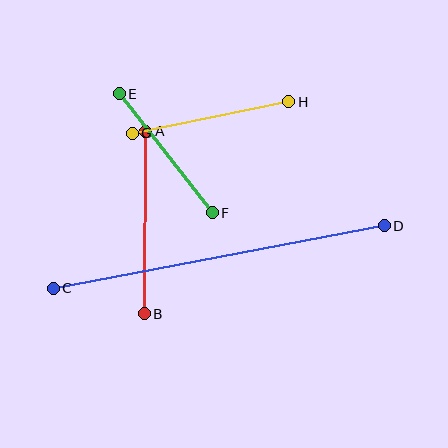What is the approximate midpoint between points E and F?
The midpoint is at approximately (166, 153) pixels.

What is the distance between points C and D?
The distance is approximately 337 pixels.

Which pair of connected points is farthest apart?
Points C and D are farthest apart.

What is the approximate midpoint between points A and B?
The midpoint is at approximately (145, 223) pixels.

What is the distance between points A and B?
The distance is approximately 182 pixels.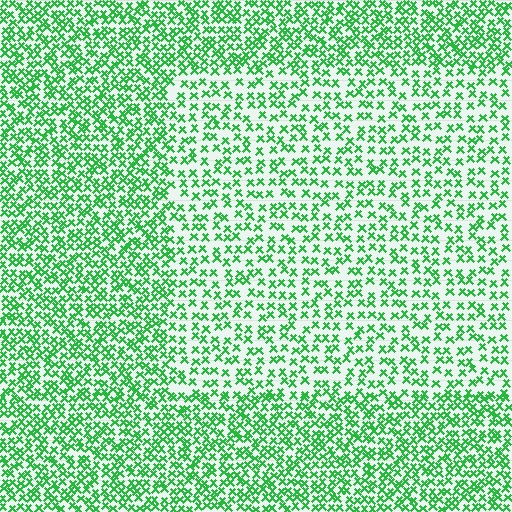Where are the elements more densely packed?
The elements are more densely packed outside the rectangle boundary.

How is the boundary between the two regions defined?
The boundary is defined by a change in element density (approximately 1.7x ratio). All elements are the same color, size, and shape.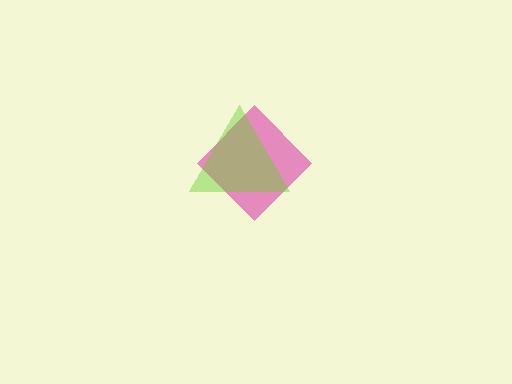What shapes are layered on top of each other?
The layered shapes are: a pink diamond, a lime triangle.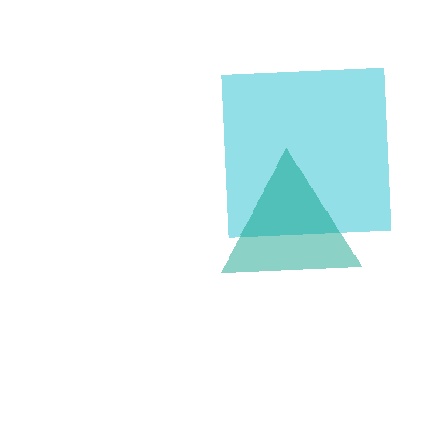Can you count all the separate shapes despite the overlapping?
Yes, there are 2 separate shapes.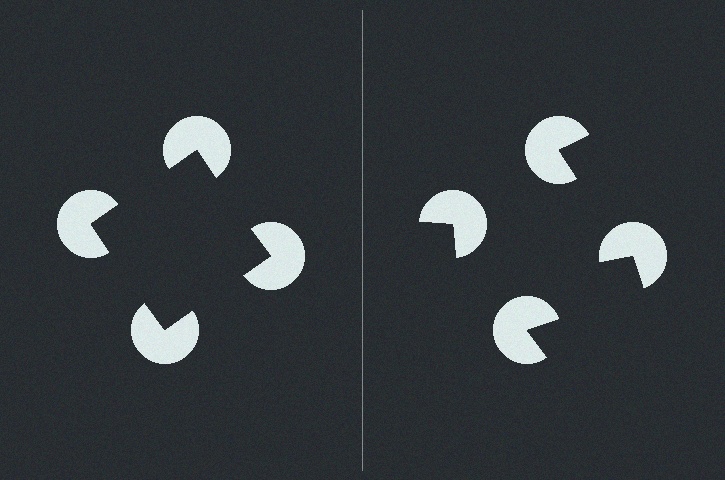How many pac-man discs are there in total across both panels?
8 — 4 on each side.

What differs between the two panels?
The pac-man discs are positioned identically on both sides; only the wedge orientations differ. On the left they align to a square; on the right they are misaligned.